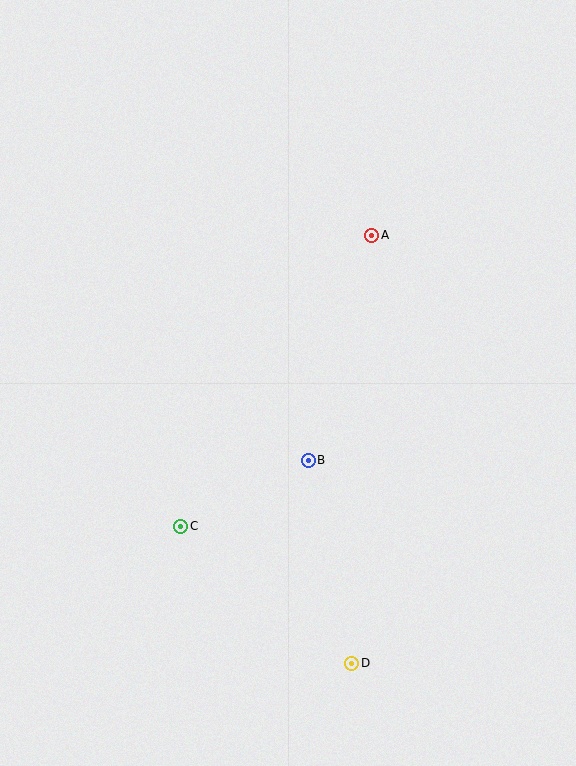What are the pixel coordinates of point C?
Point C is at (181, 526).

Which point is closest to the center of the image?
Point B at (308, 460) is closest to the center.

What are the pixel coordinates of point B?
Point B is at (308, 460).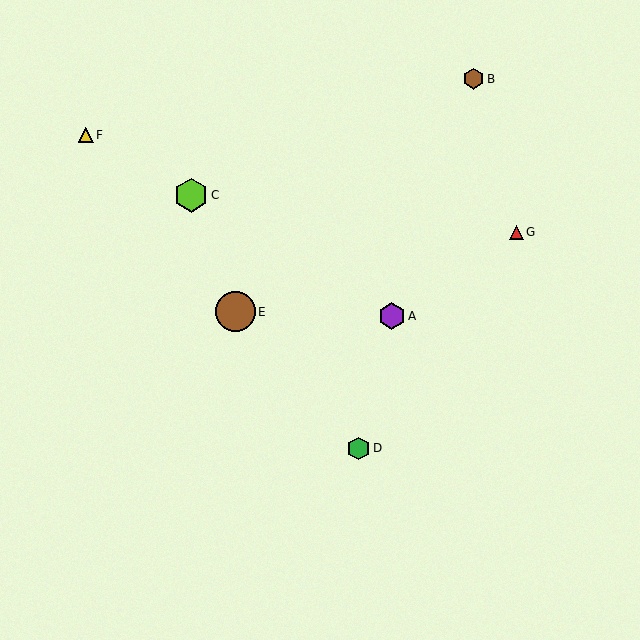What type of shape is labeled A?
Shape A is a purple hexagon.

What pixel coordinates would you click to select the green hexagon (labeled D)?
Click at (358, 448) to select the green hexagon D.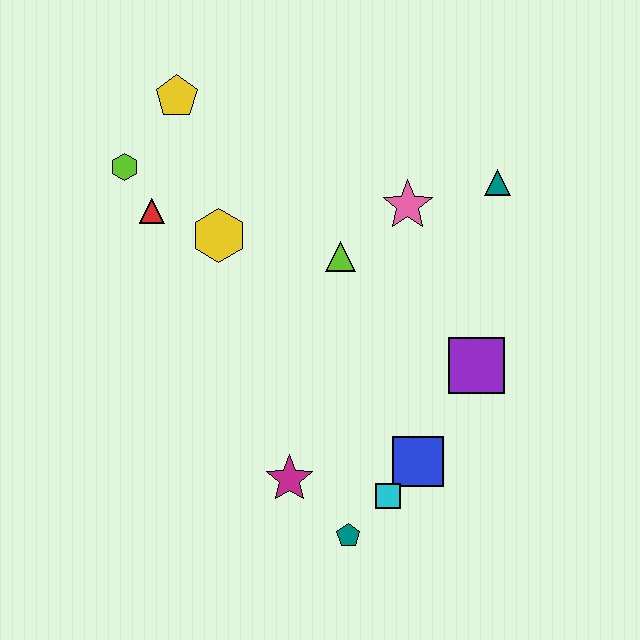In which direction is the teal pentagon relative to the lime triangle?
The teal pentagon is below the lime triangle.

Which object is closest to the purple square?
The blue square is closest to the purple square.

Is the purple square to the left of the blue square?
No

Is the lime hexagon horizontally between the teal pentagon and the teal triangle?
No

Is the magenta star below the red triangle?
Yes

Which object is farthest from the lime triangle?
The teal pentagon is farthest from the lime triangle.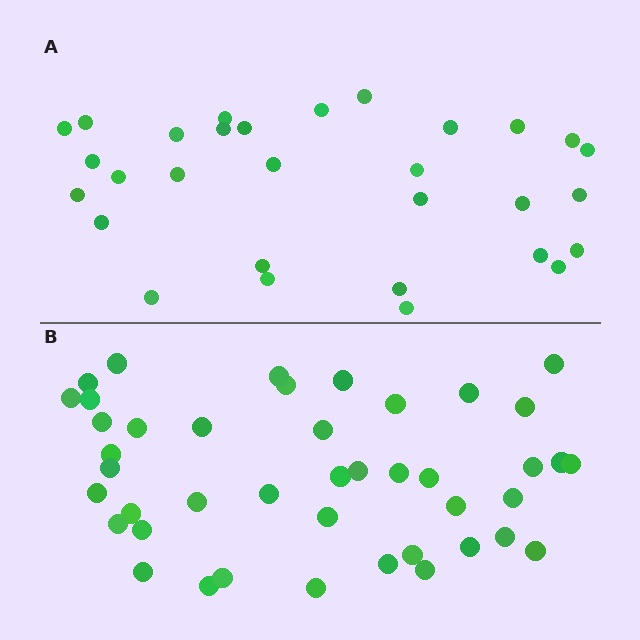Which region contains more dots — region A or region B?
Region B (the bottom region) has more dots.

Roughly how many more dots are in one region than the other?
Region B has approximately 15 more dots than region A.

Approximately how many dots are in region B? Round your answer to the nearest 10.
About 40 dots. (The exact count is 43, which rounds to 40.)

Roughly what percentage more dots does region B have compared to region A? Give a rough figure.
About 45% more.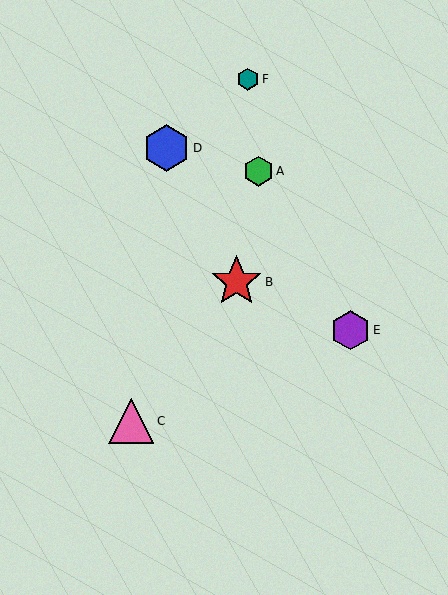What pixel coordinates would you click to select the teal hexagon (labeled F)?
Click at (248, 79) to select the teal hexagon F.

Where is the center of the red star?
The center of the red star is at (236, 282).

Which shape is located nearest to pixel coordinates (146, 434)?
The pink triangle (labeled C) at (131, 421) is nearest to that location.